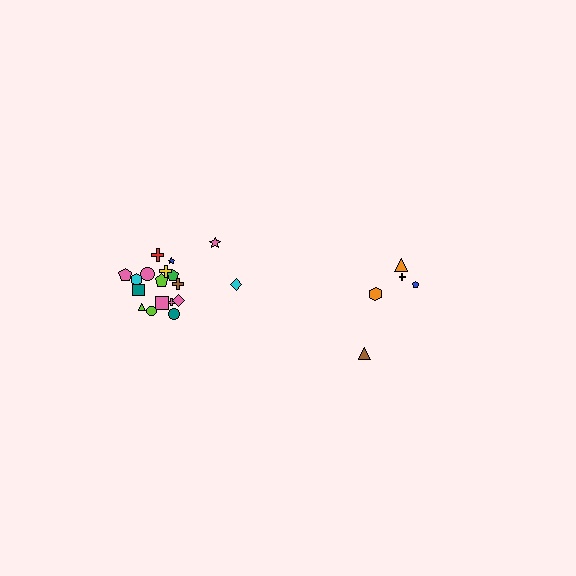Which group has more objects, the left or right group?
The left group.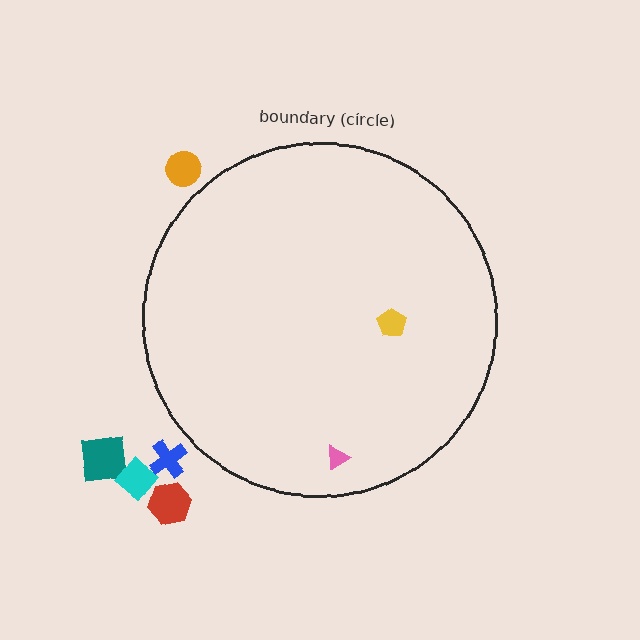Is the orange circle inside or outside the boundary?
Outside.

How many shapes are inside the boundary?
2 inside, 5 outside.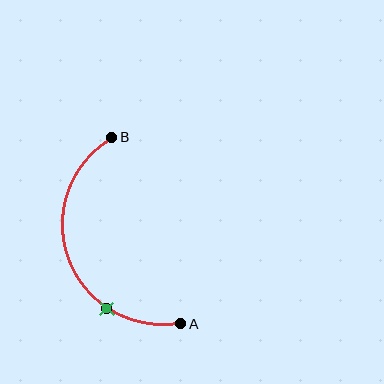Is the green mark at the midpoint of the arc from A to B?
No. The green mark lies on the arc but is closer to endpoint A. The arc midpoint would be at the point on the curve equidistant along the arc from both A and B.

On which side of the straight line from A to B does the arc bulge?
The arc bulges to the left of the straight line connecting A and B.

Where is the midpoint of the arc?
The arc midpoint is the point on the curve farthest from the straight line joining A and B. It sits to the left of that line.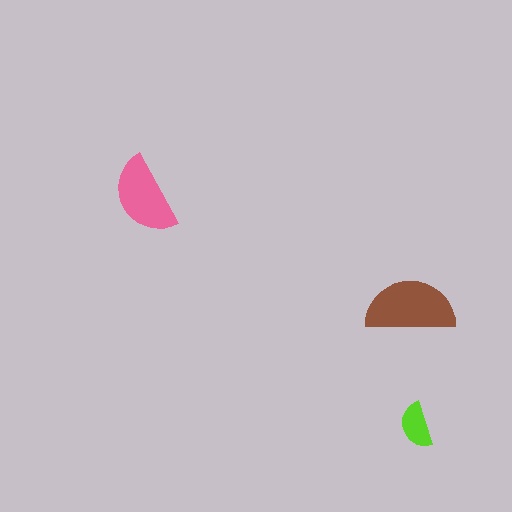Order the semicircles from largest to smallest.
the brown one, the pink one, the lime one.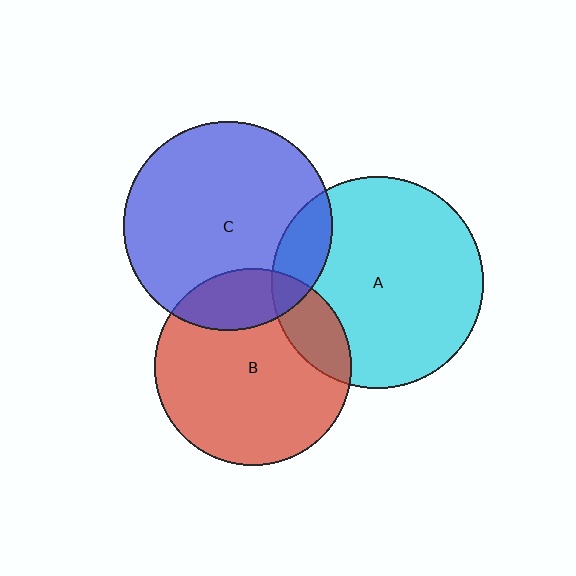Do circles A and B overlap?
Yes.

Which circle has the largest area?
Circle A (cyan).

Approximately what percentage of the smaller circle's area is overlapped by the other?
Approximately 15%.